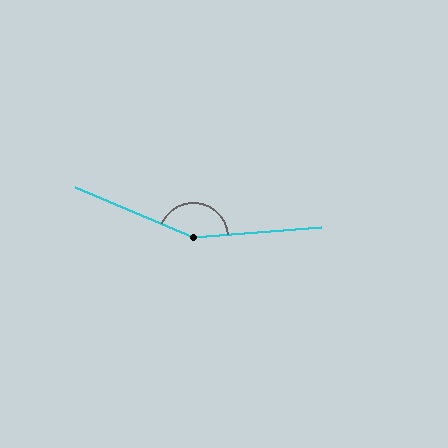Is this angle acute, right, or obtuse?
It is obtuse.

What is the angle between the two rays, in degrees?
Approximately 152 degrees.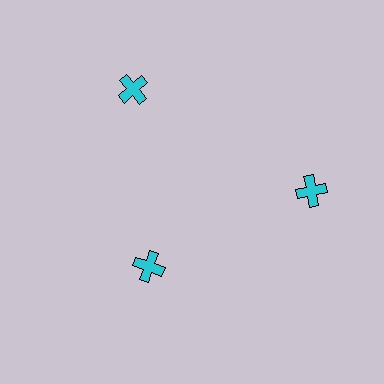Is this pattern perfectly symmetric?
No. The 3 cyan crosses are arranged in a ring, but one element near the 7 o'clock position is pulled inward toward the center, breaking the 3-fold rotational symmetry.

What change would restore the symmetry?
The symmetry would be restored by moving it outward, back onto the ring so that all 3 crosses sit at equal angles and equal distance from the center.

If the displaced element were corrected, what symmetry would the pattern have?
It would have 3-fold rotational symmetry — the pattern would map onto itself every 120 degrees.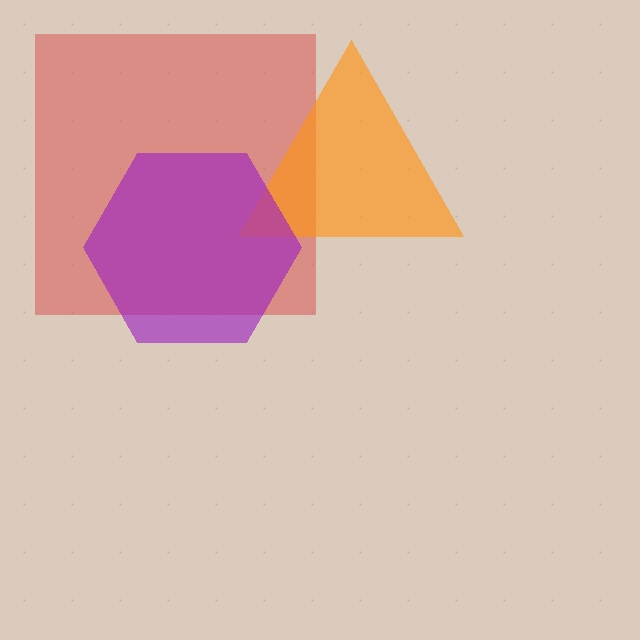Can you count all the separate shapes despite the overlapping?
Yes, there are 3 separate shapes.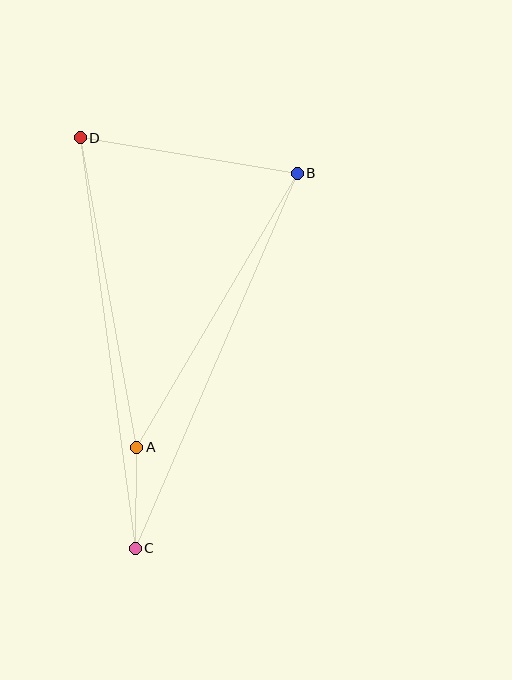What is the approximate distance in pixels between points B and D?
The distance between B and D is approximately 220 pixels.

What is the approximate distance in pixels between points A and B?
The distance between A and B is approximately 318 pixels.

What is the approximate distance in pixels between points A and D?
The distance between A and D is approximately 315 pixels.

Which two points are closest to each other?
Points A and C are closest to each other.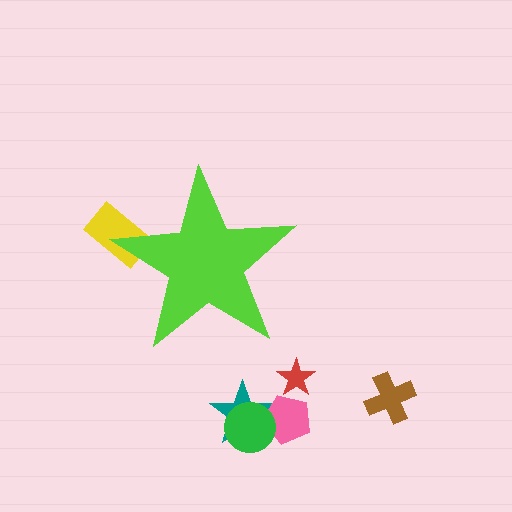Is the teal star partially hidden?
No, the teal star is fully visible.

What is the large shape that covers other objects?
A lime star.